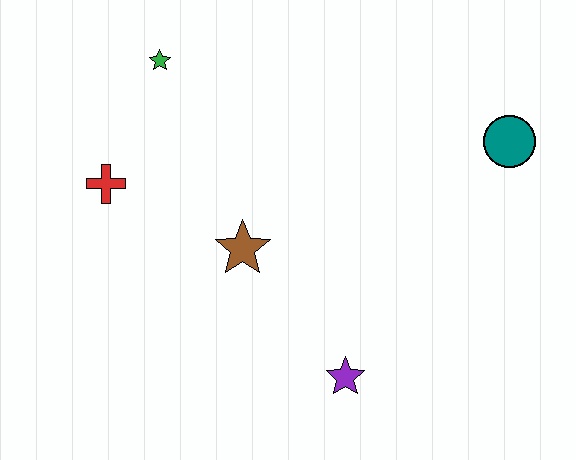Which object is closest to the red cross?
The green star is closest to the red cross.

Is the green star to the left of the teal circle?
Yes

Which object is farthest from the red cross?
The teal circle is farthest from the red cross.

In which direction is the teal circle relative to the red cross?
The teal circle is to the right of the red cross.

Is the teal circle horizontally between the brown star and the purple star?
No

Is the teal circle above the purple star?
Yes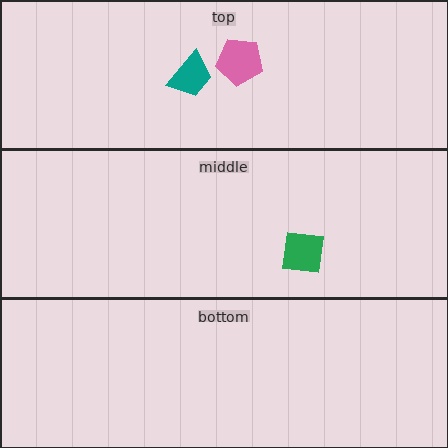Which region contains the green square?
The middle region.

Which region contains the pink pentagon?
The top region.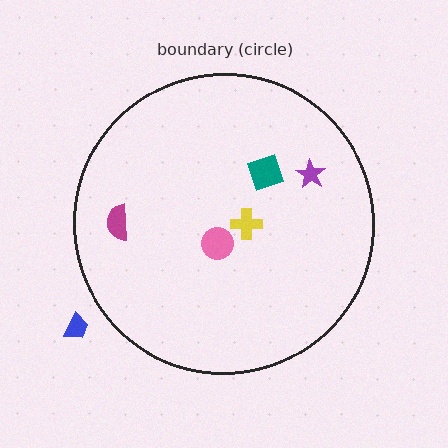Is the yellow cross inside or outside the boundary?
Inside.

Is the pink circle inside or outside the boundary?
Inside.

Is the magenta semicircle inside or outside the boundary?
Inside.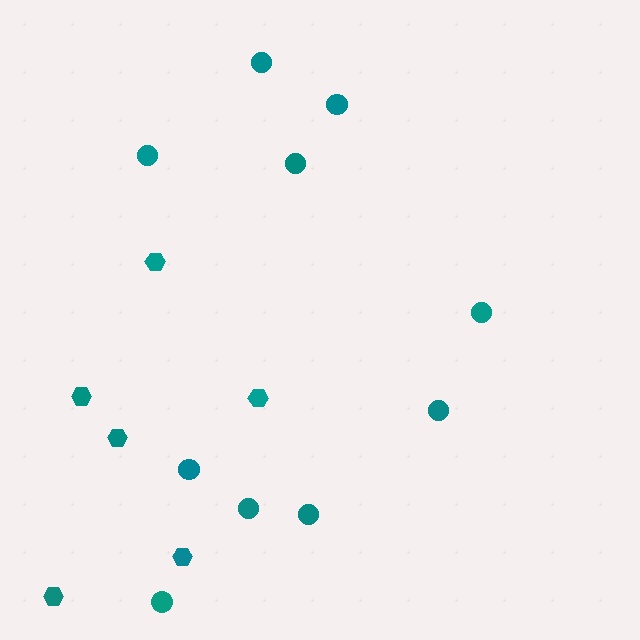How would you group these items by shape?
There are 2 groups: one group of circles (10) and one group of hexagons (6).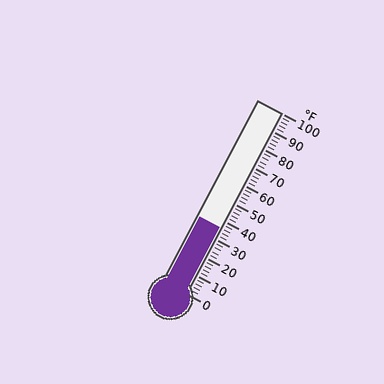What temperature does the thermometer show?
The thermometer shows approximately 36°F.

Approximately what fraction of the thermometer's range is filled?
The thermometer is filled to approximately 35% of its range.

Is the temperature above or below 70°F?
The temperature is below 70°F.